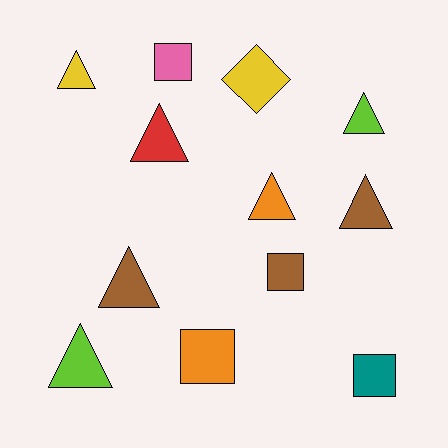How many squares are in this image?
There are 4 squares.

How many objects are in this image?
There are 12 objects.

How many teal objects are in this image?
There is 1 teal object.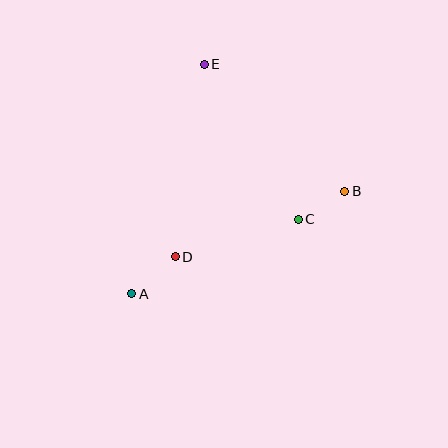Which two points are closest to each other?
Points B and C are closest to each other.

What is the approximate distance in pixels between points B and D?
The distance between B and D is approximately 182 pixels.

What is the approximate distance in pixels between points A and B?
The distance between A and B is approximately 236 pixels.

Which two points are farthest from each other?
Points A and E are farthest from each other.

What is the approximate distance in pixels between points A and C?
The distance between A and C is approximately 182 pixels.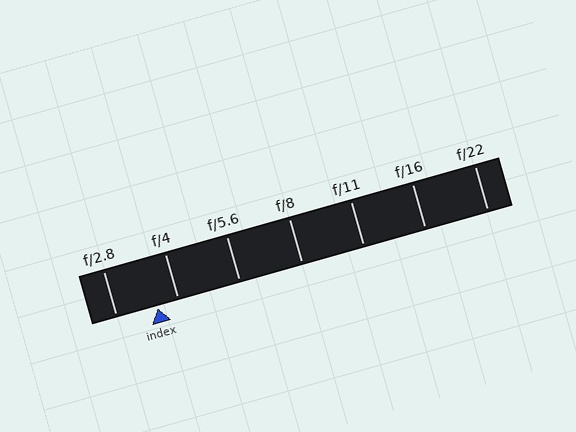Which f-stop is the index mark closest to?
The index mark is closest to f/4.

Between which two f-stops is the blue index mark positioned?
The index mark is between f/2.8 and f/4.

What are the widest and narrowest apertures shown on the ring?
The widest aperture shown is f/2.8 and the narrowest is f/22.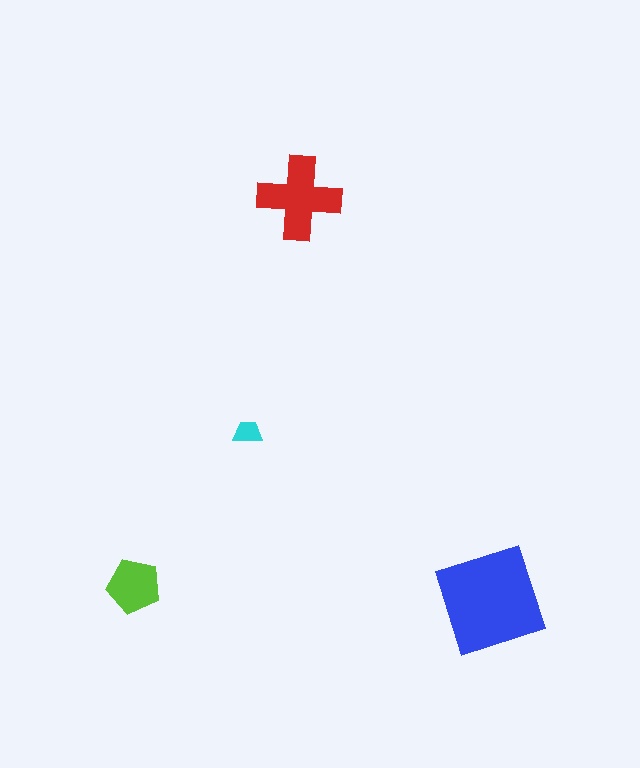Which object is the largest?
The blue square.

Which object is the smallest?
The cyan trapezoid.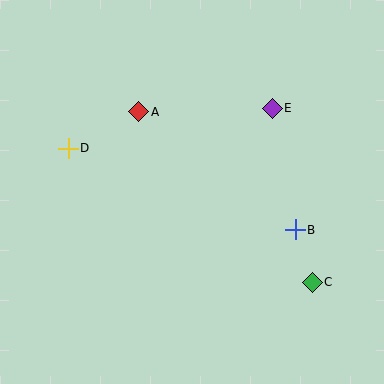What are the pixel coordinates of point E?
Point E is at (272, 108).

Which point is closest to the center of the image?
Point A at (139, 112) is closest to the center.